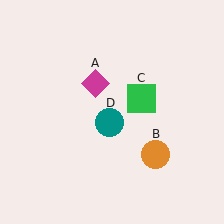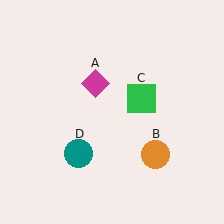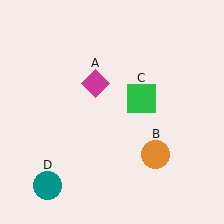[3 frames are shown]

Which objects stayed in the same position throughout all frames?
Magenta diamond (object A) and orange circle (object B) and green square (object C) remained stationary.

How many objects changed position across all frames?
1 object changed position: teal circle (object D).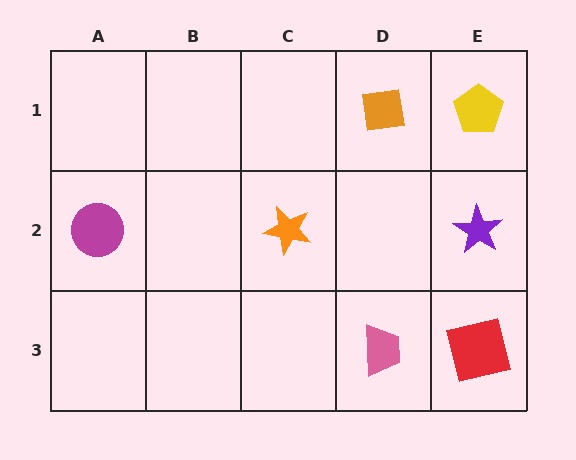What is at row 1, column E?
A yellow pentagon.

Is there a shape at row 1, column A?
No, that cell is empty.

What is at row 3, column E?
A red square.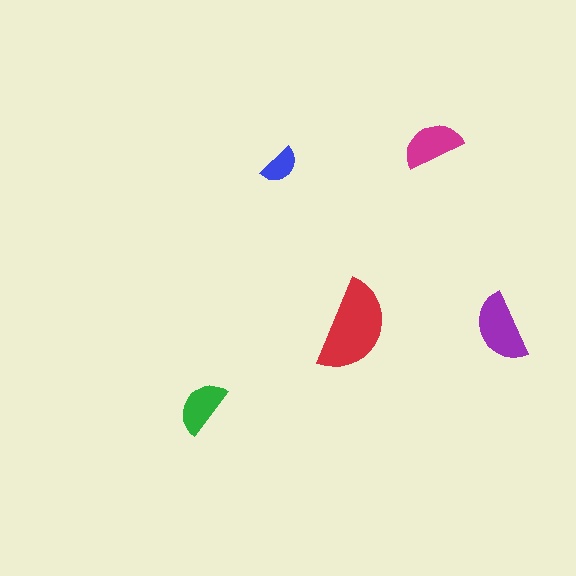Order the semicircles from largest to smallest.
the red one, the purple one, the magenta one, the green one, the blue one.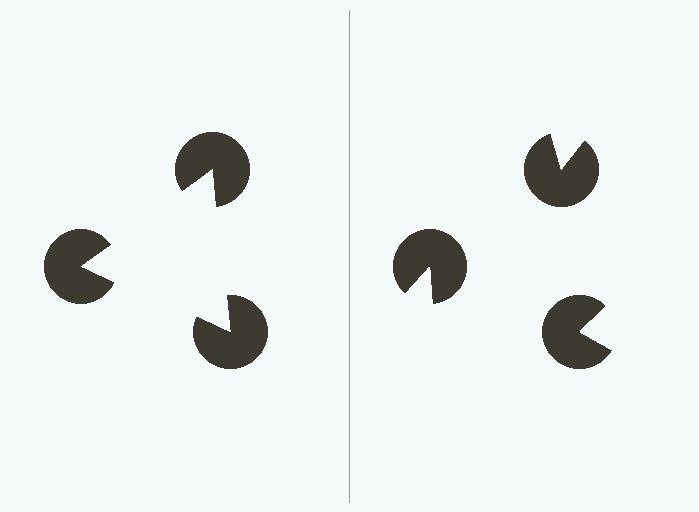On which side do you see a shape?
An illusory triangle appears on the left side. On the right side the wedge cuts are rotated, so no coherent shape forms.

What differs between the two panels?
The pac-man discs are positioned identically on both sides; only the wedge orientations differ. On the left they align to a triangle; on the right they are misaligned.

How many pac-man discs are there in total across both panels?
6 — 3 on each side.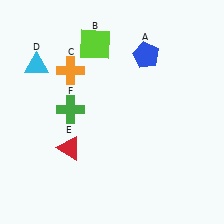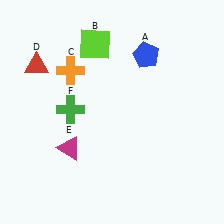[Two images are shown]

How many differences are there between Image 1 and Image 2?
There are 2 differences between the two images.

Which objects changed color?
D changed from cyan to red. E changed from red to magenta.